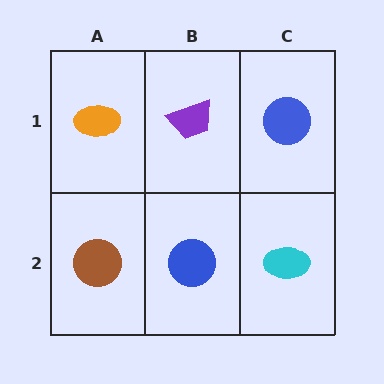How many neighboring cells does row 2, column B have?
3.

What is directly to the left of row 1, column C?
A purple trapezoid.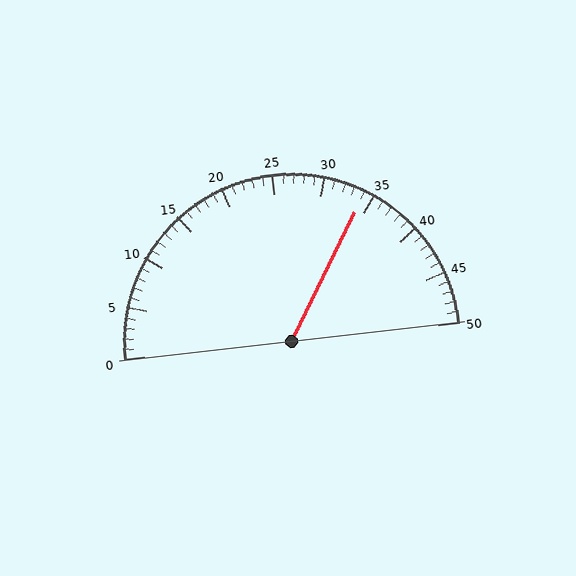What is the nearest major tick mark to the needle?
The nearest major tick mark is 35.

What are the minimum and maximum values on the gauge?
The gauge ranges from 0 to 50.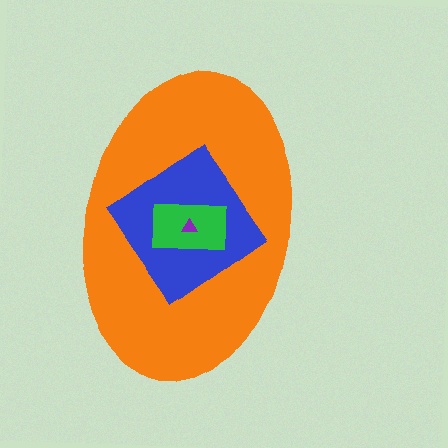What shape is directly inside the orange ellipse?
The blue diamond.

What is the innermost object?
The purple triangle.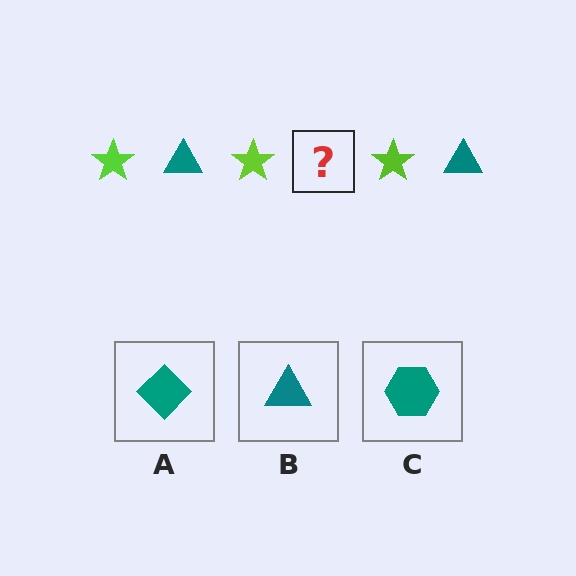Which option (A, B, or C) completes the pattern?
B.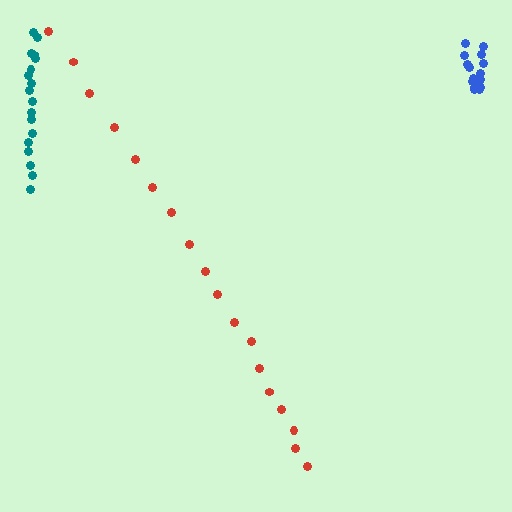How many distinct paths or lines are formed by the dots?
There are 3 distinct paths.